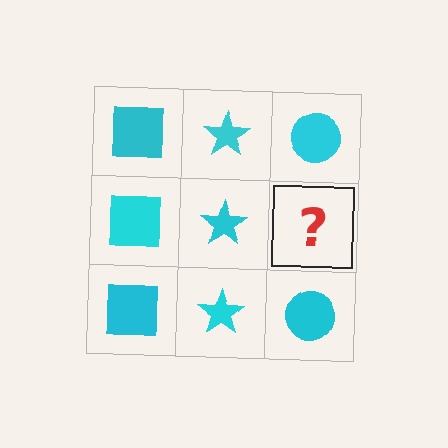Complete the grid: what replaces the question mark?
The question mark should be replaced with a cyan circle.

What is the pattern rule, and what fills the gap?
The rule is that each column has a consistent shape. The gap should be filled with a cyan circle.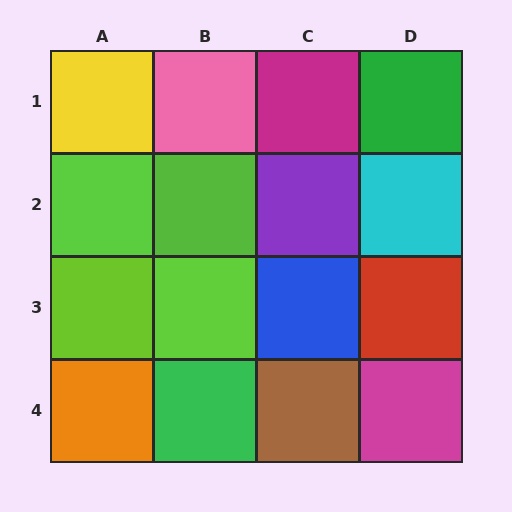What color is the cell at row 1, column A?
Yellow.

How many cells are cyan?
1 cell is cyan.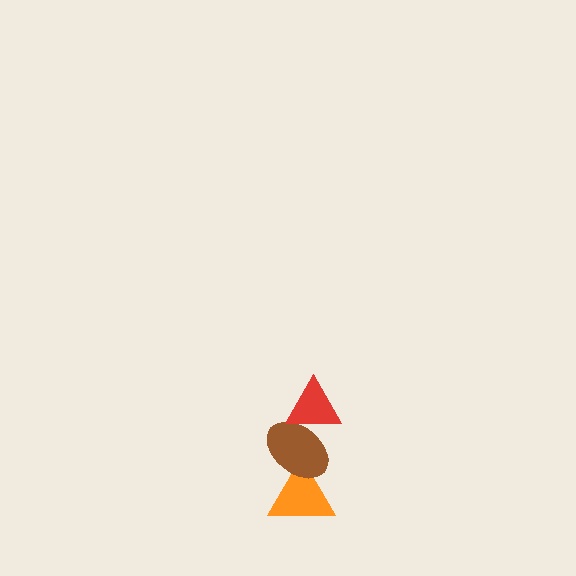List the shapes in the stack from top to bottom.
From top to bottom: the red triangle, the brown ellipse, the orange triangle.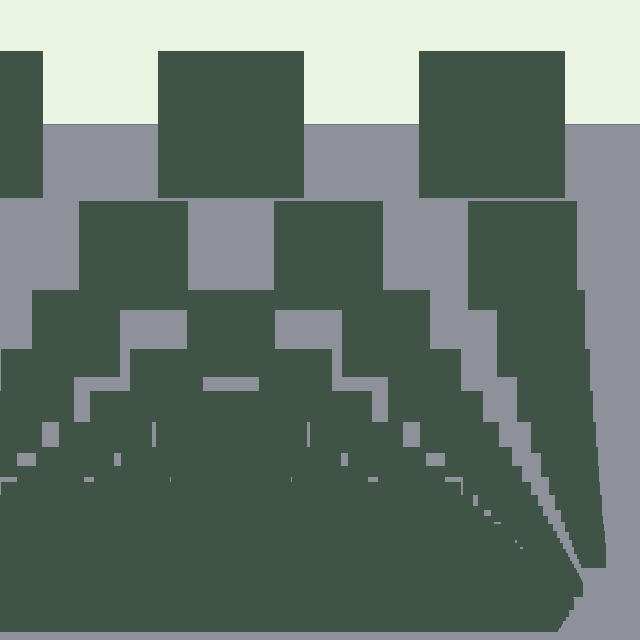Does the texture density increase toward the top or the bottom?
Density increases toward the bottom.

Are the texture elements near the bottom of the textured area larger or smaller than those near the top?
Smaller. The gradient is inverted — elements near the bottom are smaller and denser.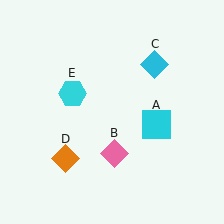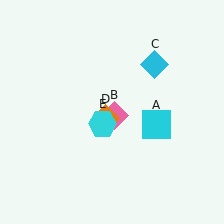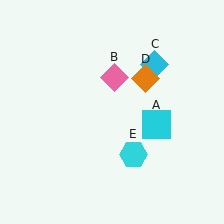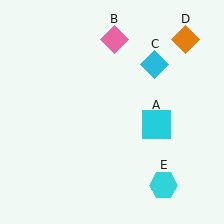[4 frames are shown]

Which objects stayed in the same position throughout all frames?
Cyan square (object A) and cyan diamond (object C) remained stationary.